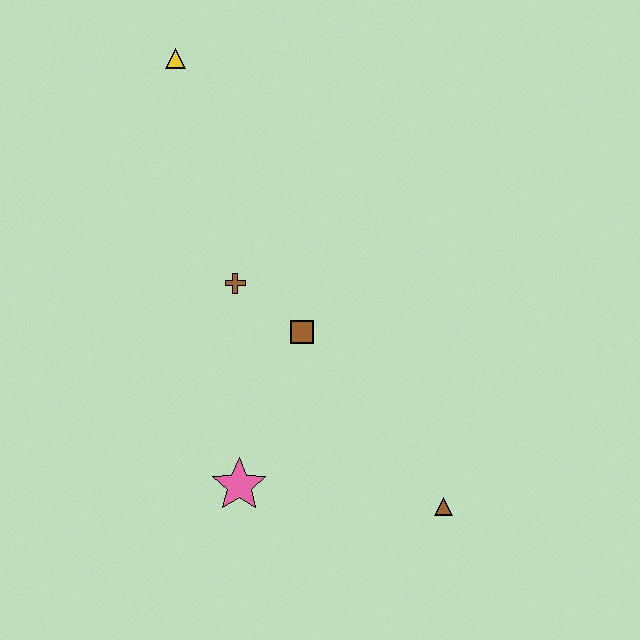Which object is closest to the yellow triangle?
The brown cross is closest to the yellow triangle.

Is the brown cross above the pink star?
Yes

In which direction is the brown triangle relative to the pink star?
The brown triangle is to the right of the pink star.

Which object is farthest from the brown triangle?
The yellow triangle is farthest from the brown triangle.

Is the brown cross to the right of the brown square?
No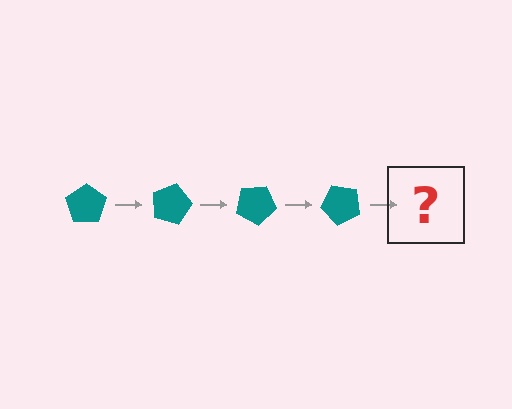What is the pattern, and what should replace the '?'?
The pattern is that the pentagon rotates 15 degrees each step. The '?' should be a teal pentagon rotated 60 degrees.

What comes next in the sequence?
The next element should be a teal pentagon rotated 60 degrees.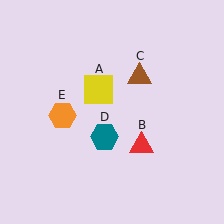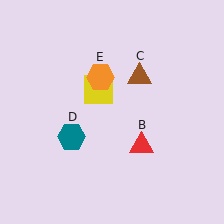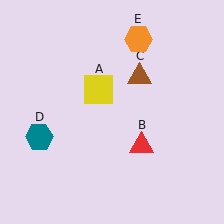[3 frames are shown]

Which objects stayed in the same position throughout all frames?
Yellow square (object A) and red triangle (object B) and brown triangle (object C) remained stationary.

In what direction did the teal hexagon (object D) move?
The teal hexagon (object D) moved left.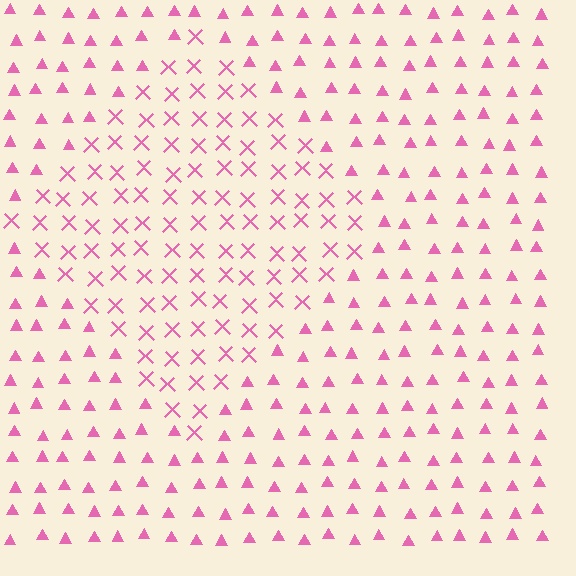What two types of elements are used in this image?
The image uses X marks inside the diamond region and triangles outside it.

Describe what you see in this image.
The image is filled with small pink elements arranged in a uniform grid. A diamond-shaped region contains X marks, while the surrounding area contains triangles. The boundary is defined purely by the change in element shape.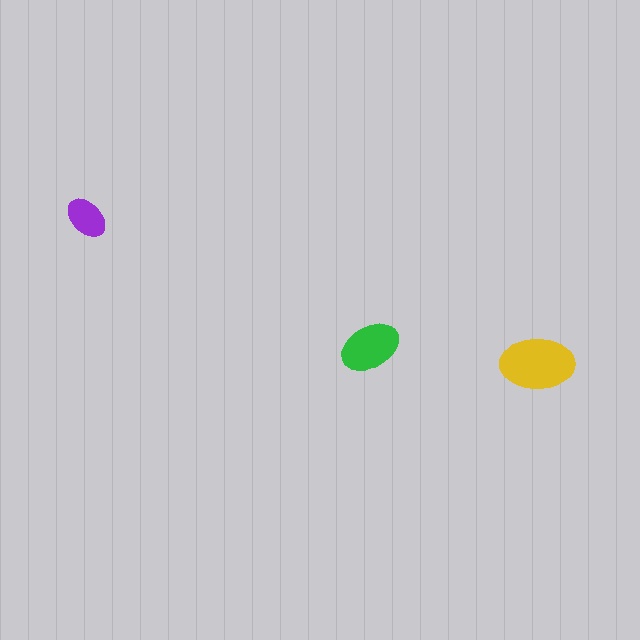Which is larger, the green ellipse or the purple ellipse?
The green one.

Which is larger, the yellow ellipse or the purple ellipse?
The yellow one.